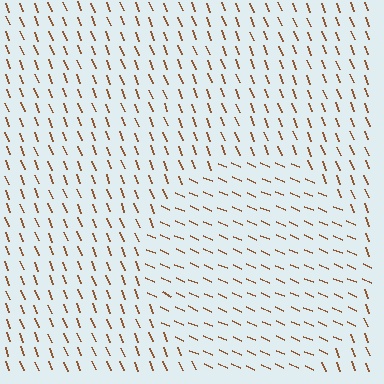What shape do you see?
I see a circle.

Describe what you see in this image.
The image is filled with small brown line segments. A circle region in the image has lines oriented differently from the surrounding lines, creating a visible texture boundary.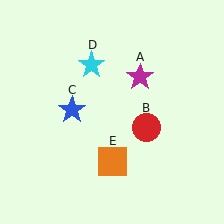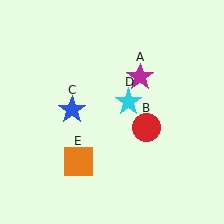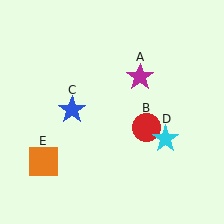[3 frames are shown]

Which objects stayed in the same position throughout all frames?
Magenta star (object A) and red circle (object B) and blue star (object C) remained stationary.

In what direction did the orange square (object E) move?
The orange square (object E) moved left.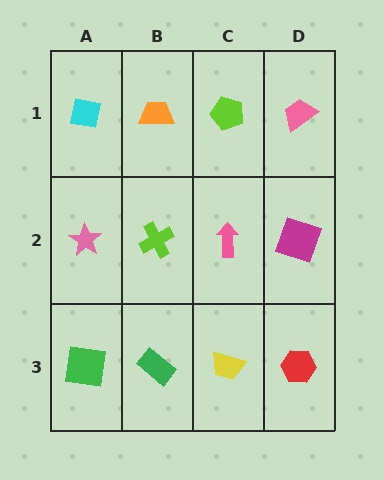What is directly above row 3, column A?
A pink star.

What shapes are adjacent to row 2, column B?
An orange trapezoid (row 1, column B), a green rectangle (row 3, column B), a pink star (row 2, column A), a pink arrow (row 2, column C).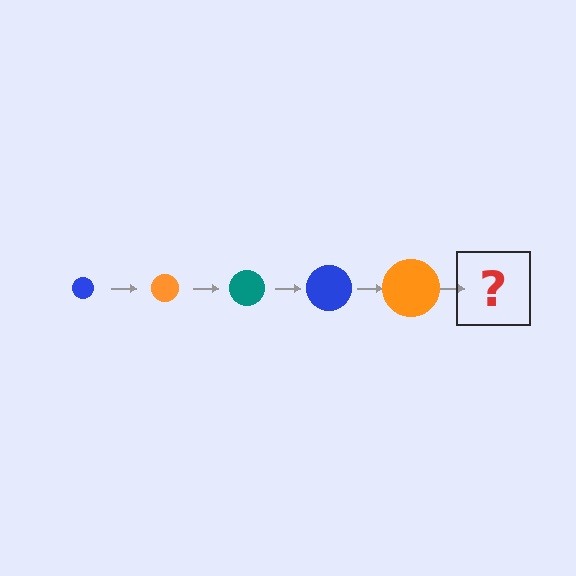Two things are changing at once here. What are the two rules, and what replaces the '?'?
The two rules are that the circle grows larger each step and the color cycles through blue, orange, and teal. The '?' should be a teal circle, larger than the previous one.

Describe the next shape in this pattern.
It should be a teal circle, larger than the previous one.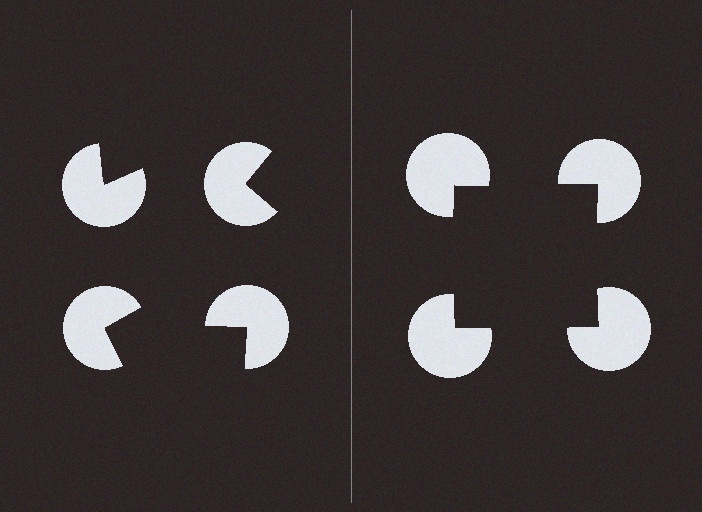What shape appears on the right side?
An illusory square.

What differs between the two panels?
The pac-man discs are positioned identically on both sides; only the wedge orientations differ. On the right they align to a square; on the left they are misaligned.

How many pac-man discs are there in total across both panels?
8 — 4 on each side.